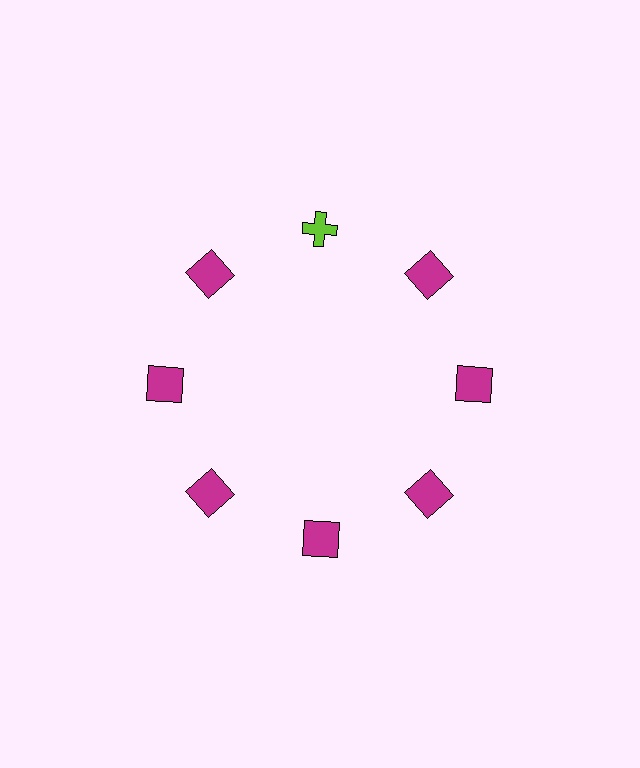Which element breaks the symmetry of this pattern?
The lime cross at roughly the 12 o'clock position breaks the symmetry. All other shapes are magenta squares.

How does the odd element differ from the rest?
It differs in both color (lime instead of magenta) and shape (cross instead of square).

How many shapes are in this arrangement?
There are 8 shapes arranged in a ring pattern.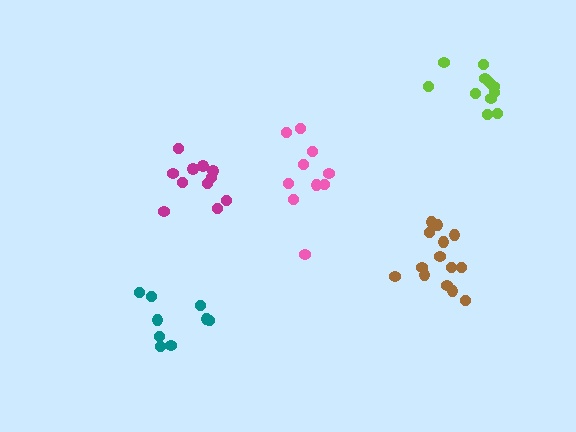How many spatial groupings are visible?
There are 5 spatial groupings.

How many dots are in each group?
Group 1: 11 dots, Group 2: 9 dots, Group 3: 11 dots, Group 4: 10 dots, Group 5: 14 dots (55 total).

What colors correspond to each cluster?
The clusters are colored: lime, teal, magenta, pink, brown.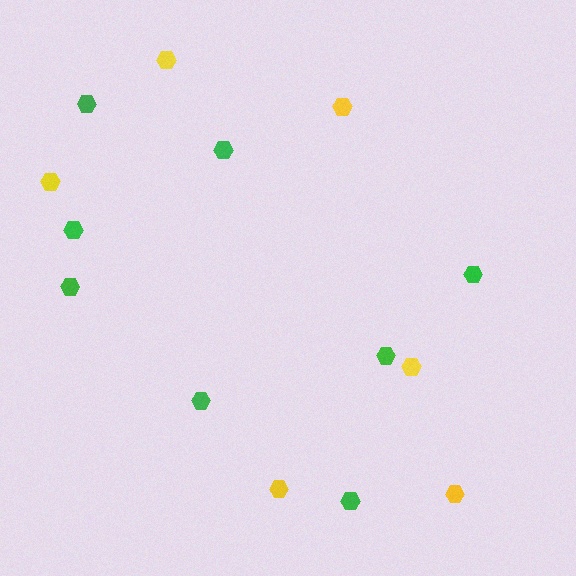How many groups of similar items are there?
There are 2 groups: one group of green hexagons (8) and one group of yellow hexagons (6).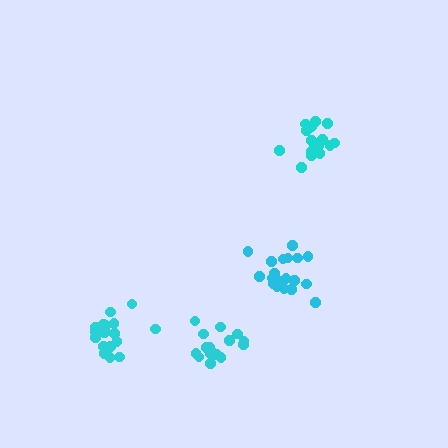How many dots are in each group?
Group 1: 21 dots, Group 2: 17 dots, Group 3: 17 dots, Group 4: 20 dots (75 total).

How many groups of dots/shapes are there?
There are 4 groups.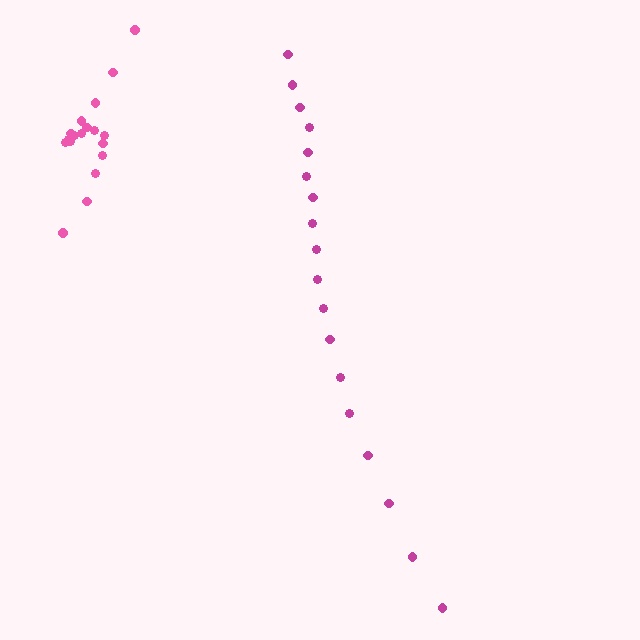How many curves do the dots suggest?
There are 2 distinct paths.